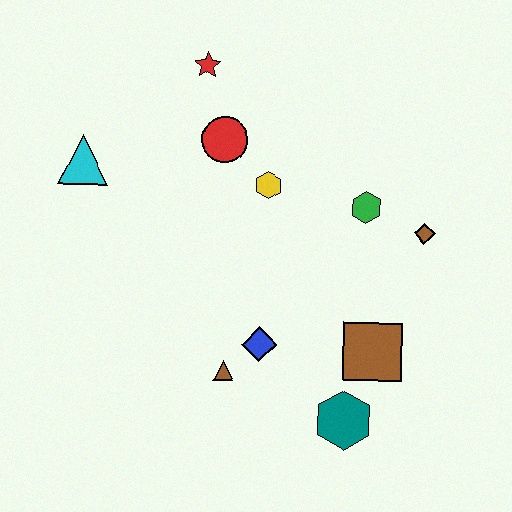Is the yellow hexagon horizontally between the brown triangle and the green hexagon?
Yes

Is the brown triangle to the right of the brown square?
No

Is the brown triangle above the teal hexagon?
Yes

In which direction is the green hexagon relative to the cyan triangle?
The green hexagon is to the right of the cyan triangle.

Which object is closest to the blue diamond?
The brown triangle is closest to the blue diamond.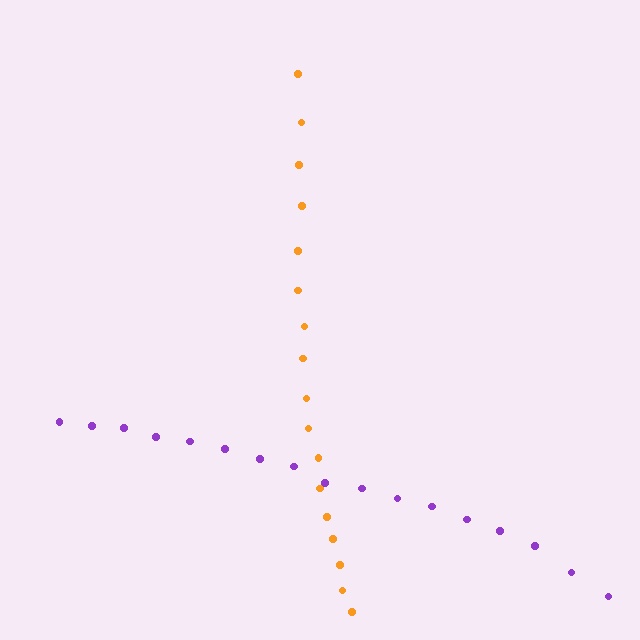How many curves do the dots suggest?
There are 2 distinct paths.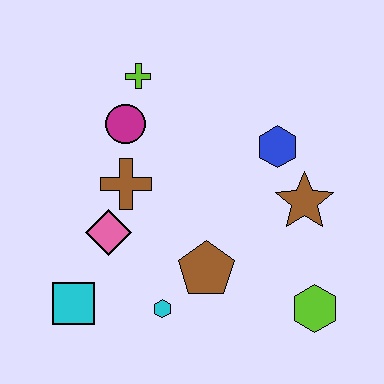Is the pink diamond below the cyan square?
No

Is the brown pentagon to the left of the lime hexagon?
Yes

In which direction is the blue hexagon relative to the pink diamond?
The blue hexagon is to the right of the pink diamond.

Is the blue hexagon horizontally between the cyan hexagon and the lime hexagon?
Yes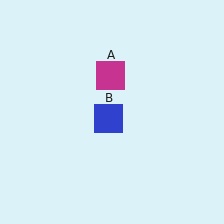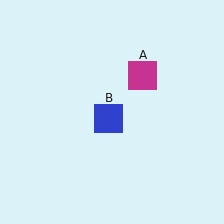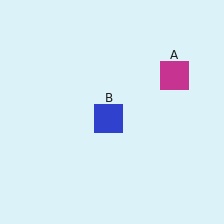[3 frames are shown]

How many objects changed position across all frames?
1 object changed position: magenta square (object A).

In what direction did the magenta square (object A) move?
The magenta square (object A) moved right.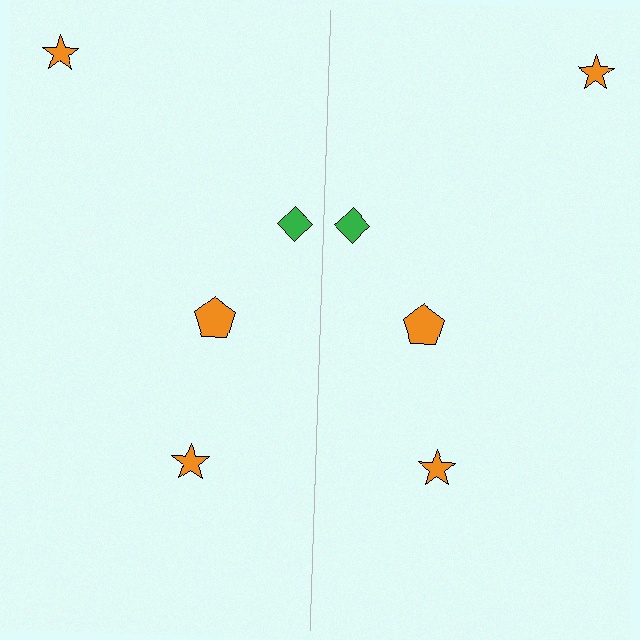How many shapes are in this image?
There are 8 shapes in this image.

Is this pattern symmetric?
Yes, this pattern has bilateral (reflection) symmetry.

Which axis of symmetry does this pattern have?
The pattern has a vertical axis of symmetry running through the center of the image.